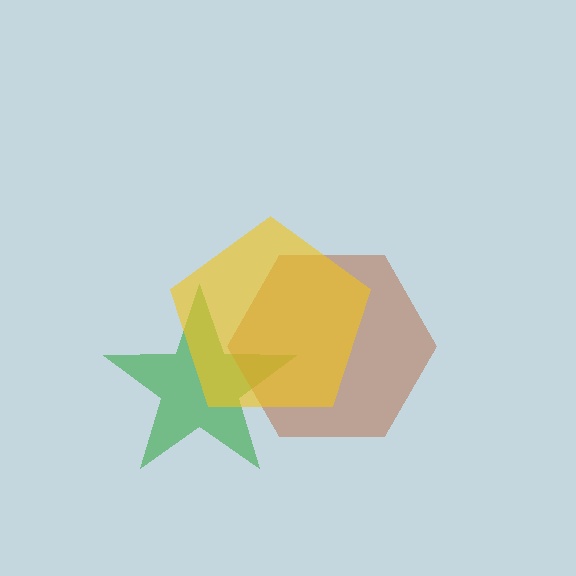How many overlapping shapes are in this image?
There are 3 overlapping shapes in the image.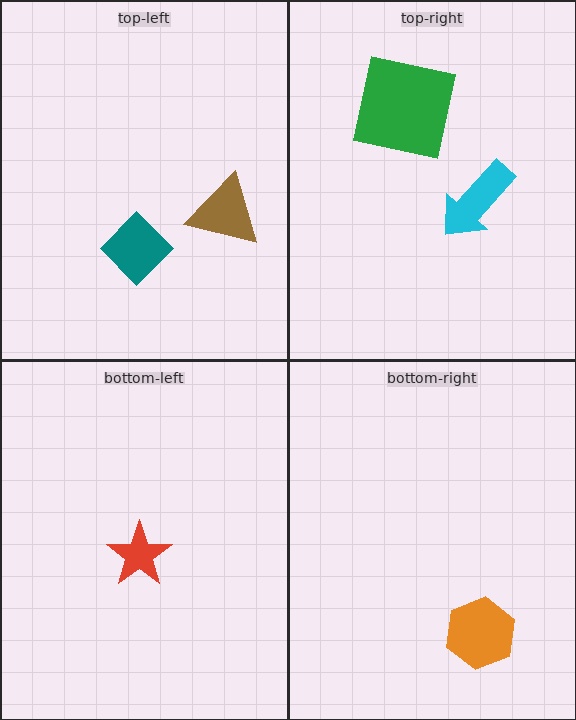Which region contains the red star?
The bottom-left region.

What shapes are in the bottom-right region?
The orange hexagon.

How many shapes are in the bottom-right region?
1.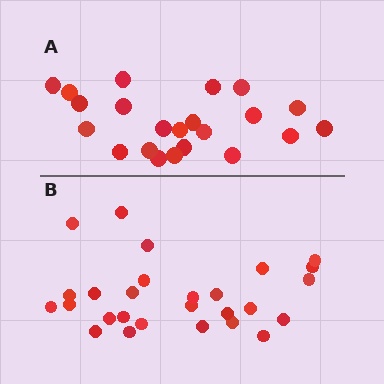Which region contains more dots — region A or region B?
Region B (the bottom region) has more dots.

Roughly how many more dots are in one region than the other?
Region B has about 5 more dots than region A.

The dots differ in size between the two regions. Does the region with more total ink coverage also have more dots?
No. Region A has more total ink coverage because its dots are larger, but region B actually contains more individual dots. Total area can be misleading — the number of items is what matters here.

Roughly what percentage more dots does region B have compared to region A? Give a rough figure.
About 25% more.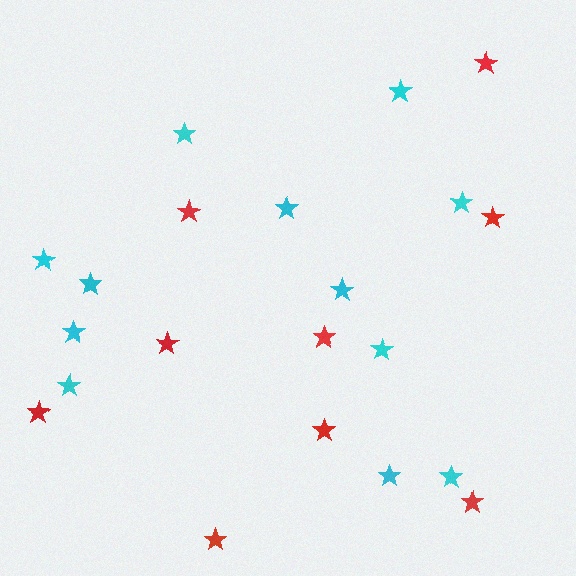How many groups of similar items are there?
There are 2 groups: one group of cyan stars (12) and one group of red stars (9).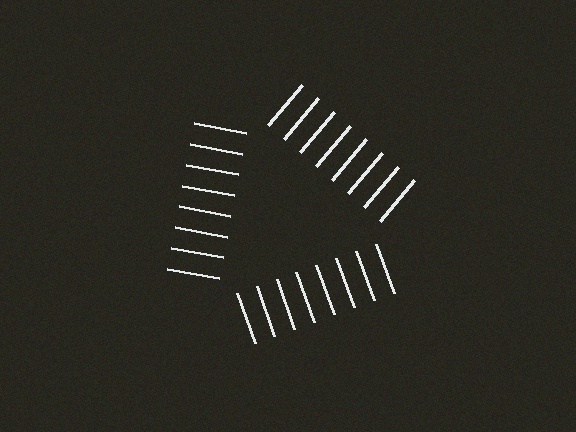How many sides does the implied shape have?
3 sides — the line-ends trace a triangle.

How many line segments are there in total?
24 — 8 along each of the 3 edges.